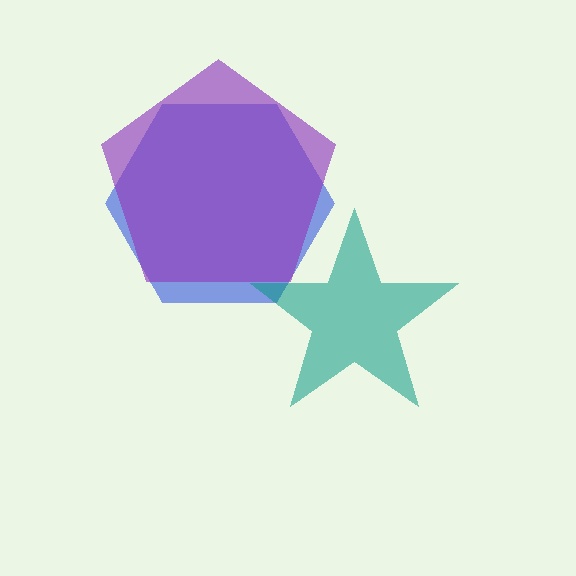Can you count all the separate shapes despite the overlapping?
Yes, there are 3 separate shapes.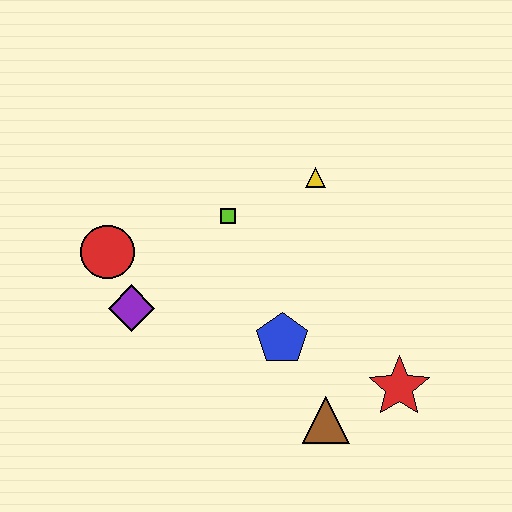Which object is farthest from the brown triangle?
The red circle is farthest from the brown triangle.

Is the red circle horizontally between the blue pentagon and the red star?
No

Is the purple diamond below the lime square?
Yes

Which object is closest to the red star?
The brown triangle is closest to the red star.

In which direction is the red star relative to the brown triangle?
The red star is to the right of the brown triangle.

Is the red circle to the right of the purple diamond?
No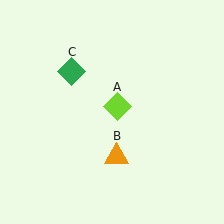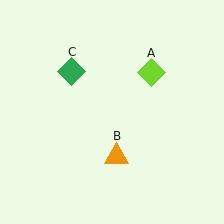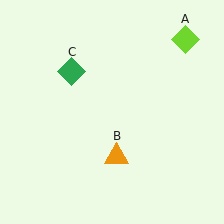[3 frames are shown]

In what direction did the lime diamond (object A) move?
The lime diamond (object A) moved up and to the right.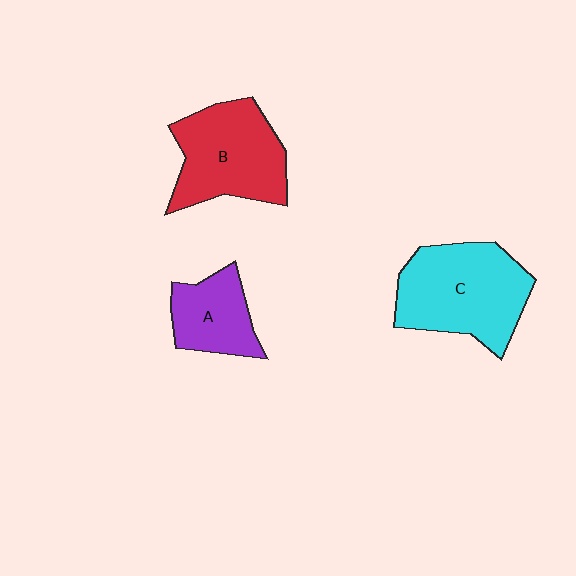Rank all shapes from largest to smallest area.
From largest to smallest: C (cyan), B (red), A (purple).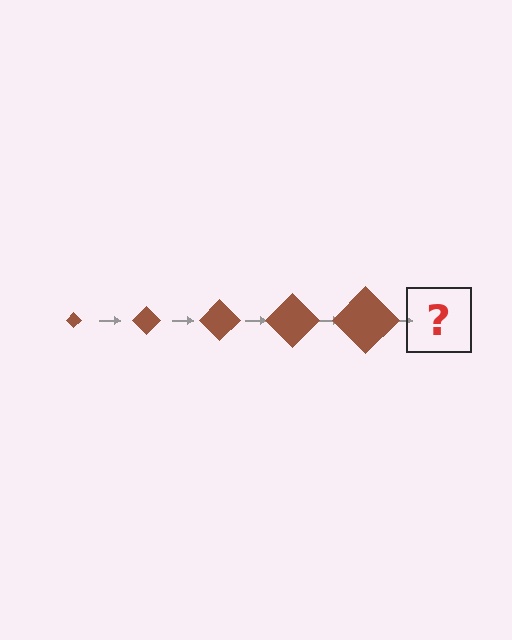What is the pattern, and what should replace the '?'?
The pattern is that the diamond gets progressively larger each step. The '?' should be a brown diamond, larger than the previous one.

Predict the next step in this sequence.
The next step is a brown diamond, larger than the previous one.